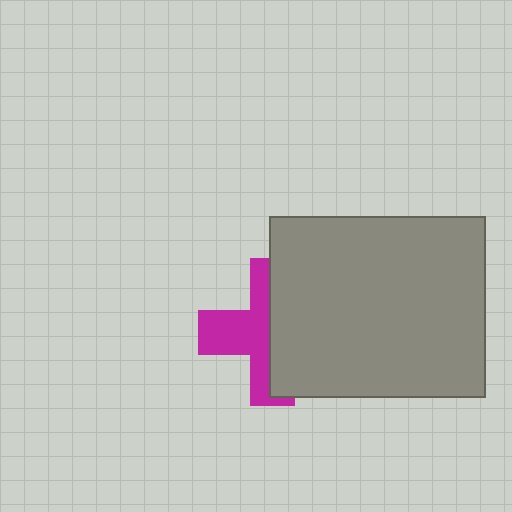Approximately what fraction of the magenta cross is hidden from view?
Roughly 52% of the magenta cross is hidden behind the gray rectangle.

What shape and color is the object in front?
The object in front is a gray rectangle.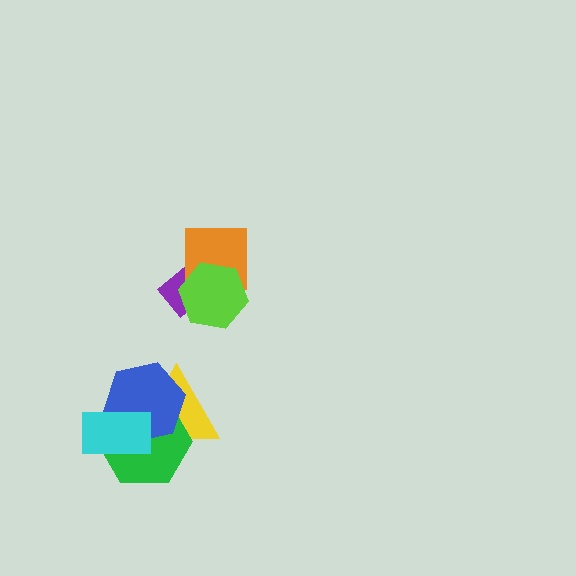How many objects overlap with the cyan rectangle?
3 objects overlap with the cyan rectangle.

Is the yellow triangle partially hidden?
Yes, it is partially covered by another shape.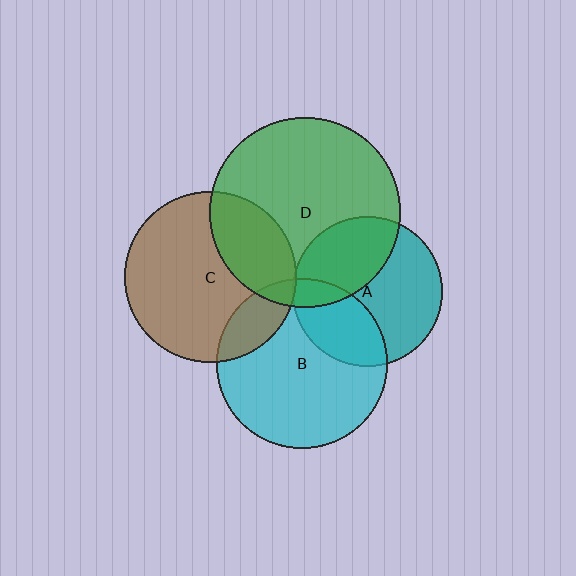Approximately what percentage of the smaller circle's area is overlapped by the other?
Approximately 35%.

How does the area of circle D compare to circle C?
Approximately 1.2 times.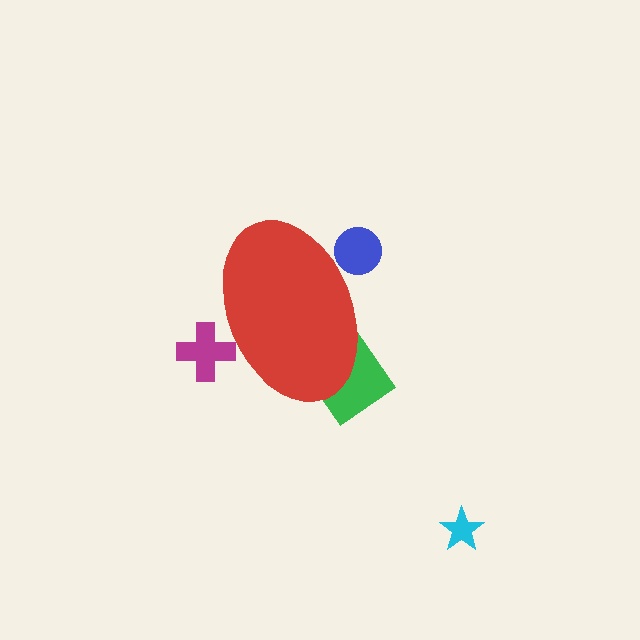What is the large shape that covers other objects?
A red ellipse.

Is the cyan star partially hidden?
No, the cyan star is fully visible.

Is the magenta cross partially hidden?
Yes, the magenta cross is partially hidden behind the red ellipse.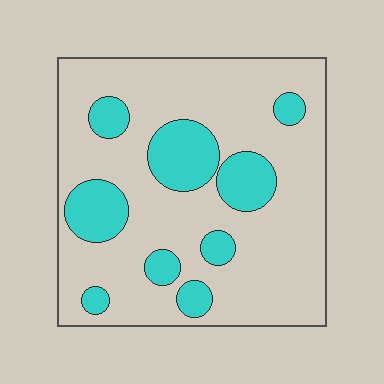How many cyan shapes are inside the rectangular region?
9.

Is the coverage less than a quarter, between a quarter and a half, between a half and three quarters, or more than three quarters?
Less than a quarter.